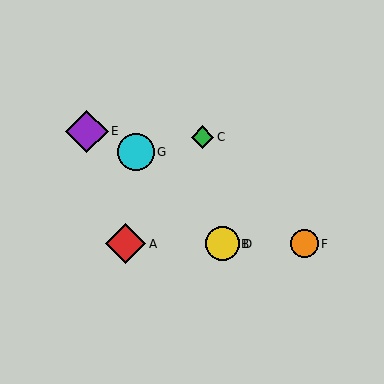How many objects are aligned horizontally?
4 objects (A, B, D, F) are aligned horizontally.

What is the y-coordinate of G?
Object G is at y≈152.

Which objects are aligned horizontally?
Objects A, B, D, F are aligned horizontally.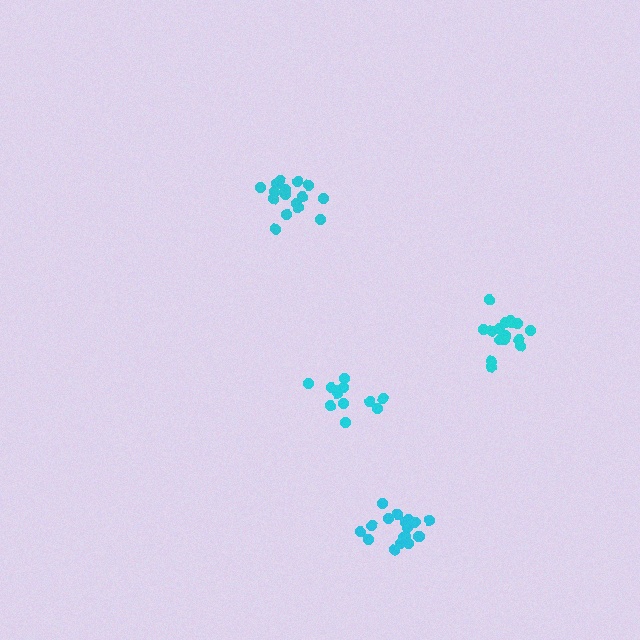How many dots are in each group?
Group 1: 16 dots, Group 2: 12 dots, Group 3: 18 dots, Group 4: 16 dots (62 total).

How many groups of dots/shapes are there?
There are 4 groups.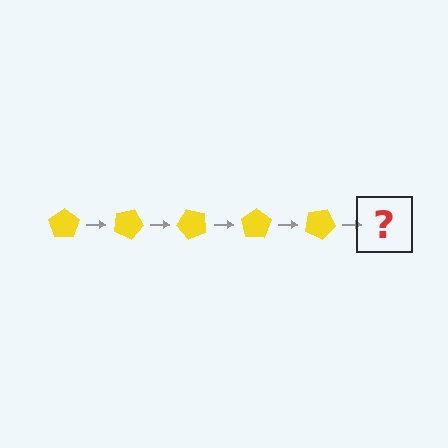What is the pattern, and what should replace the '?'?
The pattern is that the pentagon rotates 25 degrees each step. The '?' should be a yellow pentagon rotated 125 degrees.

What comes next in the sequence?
The next element should be a yellow pentagon rotated 125 degrees.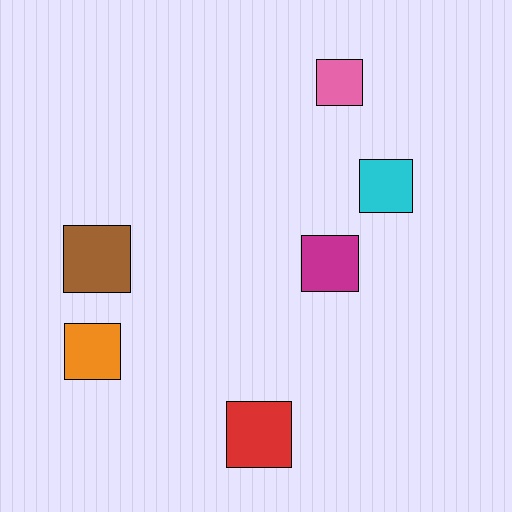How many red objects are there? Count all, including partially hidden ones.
There is 1 red object.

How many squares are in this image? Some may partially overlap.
There are 6 squares.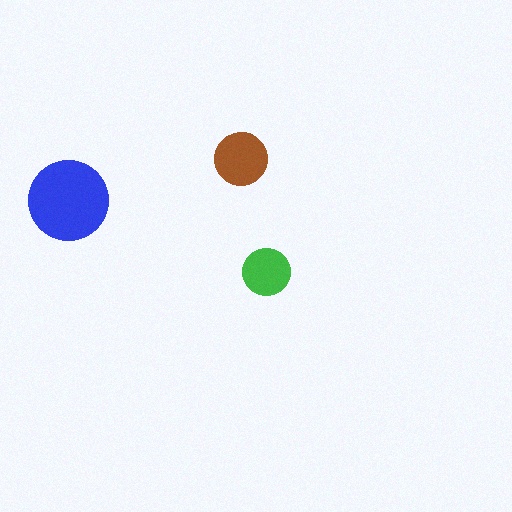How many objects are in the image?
There are 3 objects in the image.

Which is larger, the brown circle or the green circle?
The brown one.